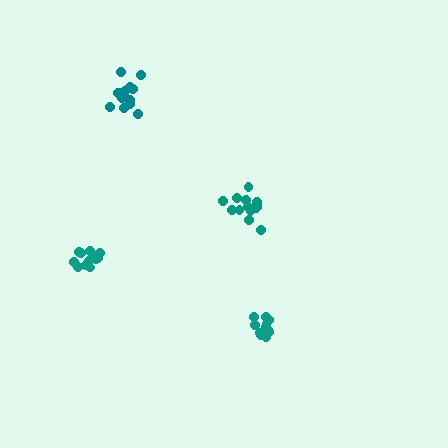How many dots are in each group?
Group 1: 12 dots, Group 2: 14 dots, Group 3: 13 dots, Group 4: 15 dots (54 total).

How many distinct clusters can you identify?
There are 4 distinct clusters.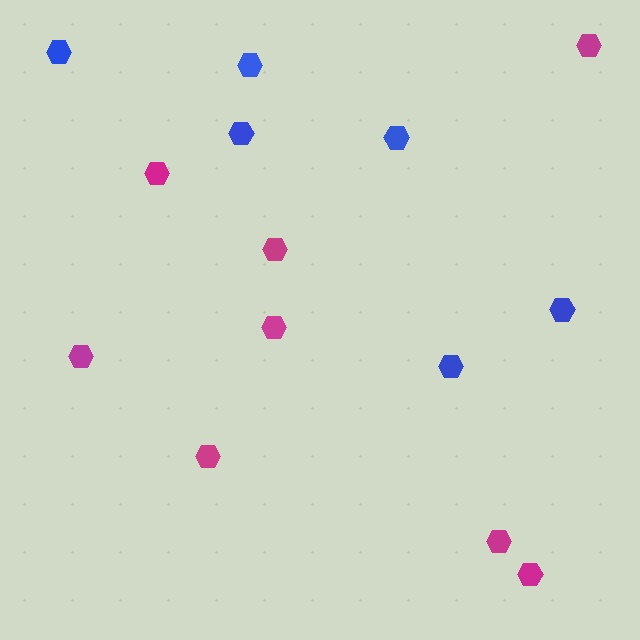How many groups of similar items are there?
There are 2 groups: one group of magenta hexagons (8) and one group of blue hexagons (6).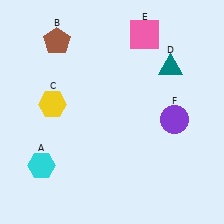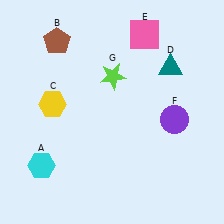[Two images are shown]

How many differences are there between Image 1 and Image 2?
There is 1 difference between the two images.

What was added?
A lime star (G) was added in Image 2.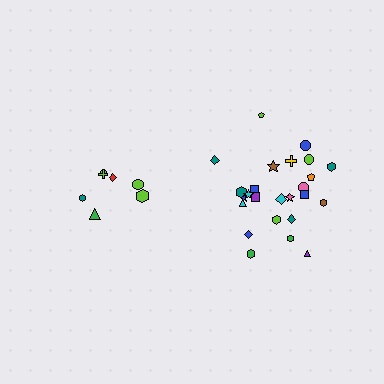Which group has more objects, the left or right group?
The right group.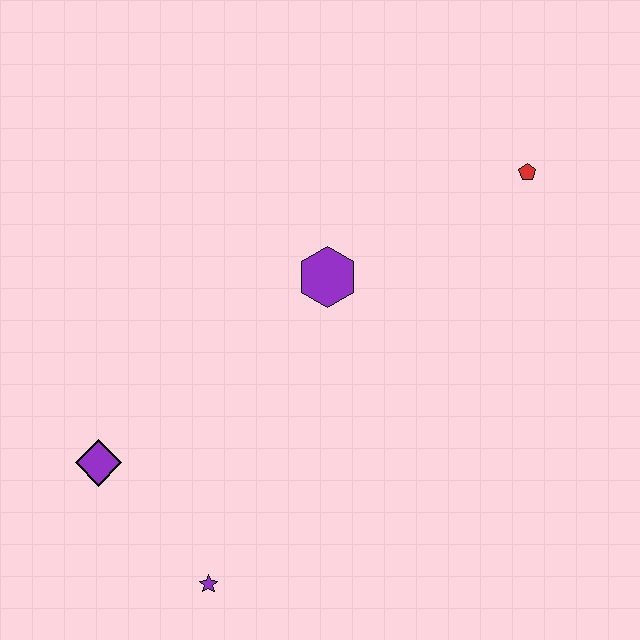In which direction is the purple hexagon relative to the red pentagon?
The purple hexagon is to the left of the red pentagon.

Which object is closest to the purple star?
The purple diamond is closest to the purple star.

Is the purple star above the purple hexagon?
No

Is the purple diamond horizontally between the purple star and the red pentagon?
No